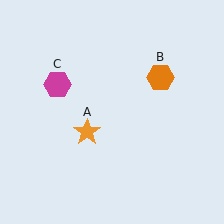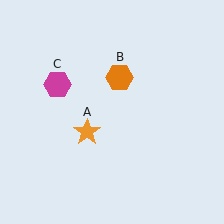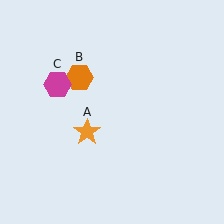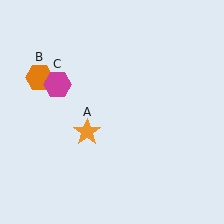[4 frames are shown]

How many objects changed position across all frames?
1 object changed position: orange hexagon (object B).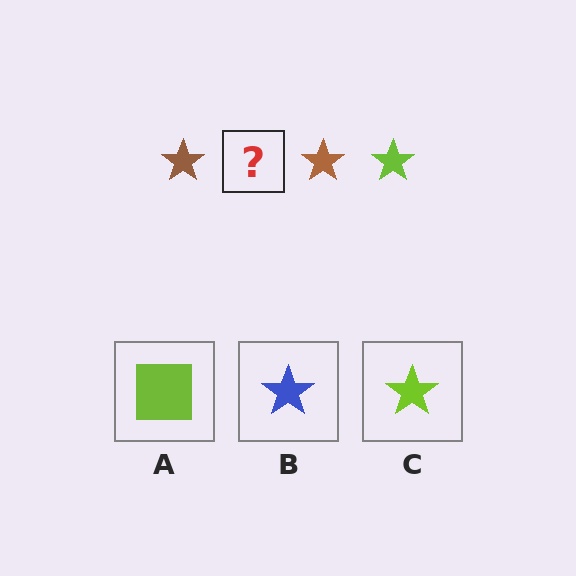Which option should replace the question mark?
Option C.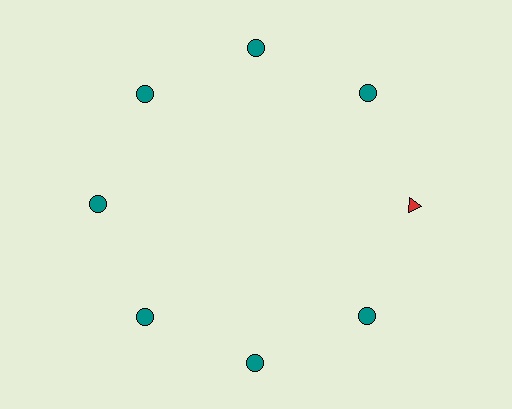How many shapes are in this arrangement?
There are 8 shapes arranged in a ring pattern.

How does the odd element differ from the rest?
It differs in both color (red instead of teal) and shape (triangle instead of circle).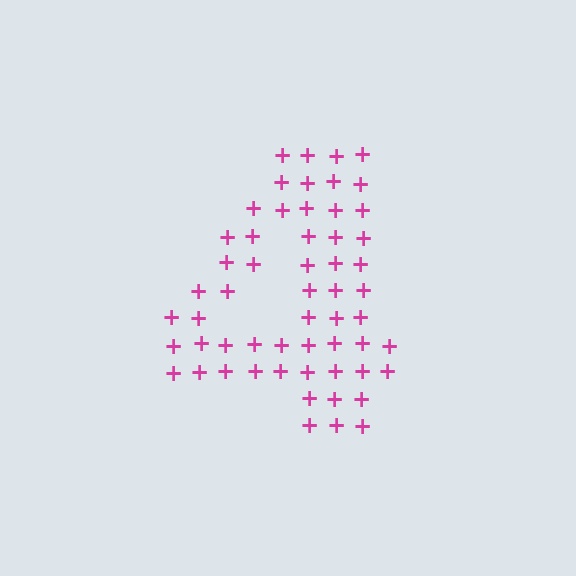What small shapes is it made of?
It is made of small plus signs.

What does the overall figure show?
The overall figure shows the digit 4.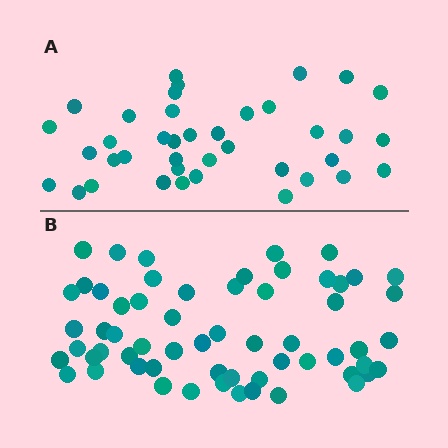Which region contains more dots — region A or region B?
Region B (the bottom region) has more dots.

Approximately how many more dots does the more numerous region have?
Region B has approximately 20 more dots than region A.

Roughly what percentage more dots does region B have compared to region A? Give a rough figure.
About 55% more.